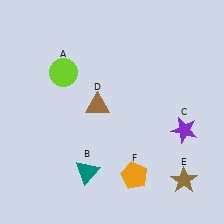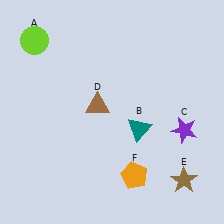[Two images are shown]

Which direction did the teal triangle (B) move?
The teal triangle (B) moved right.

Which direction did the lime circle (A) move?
The lime circle (A) moved up.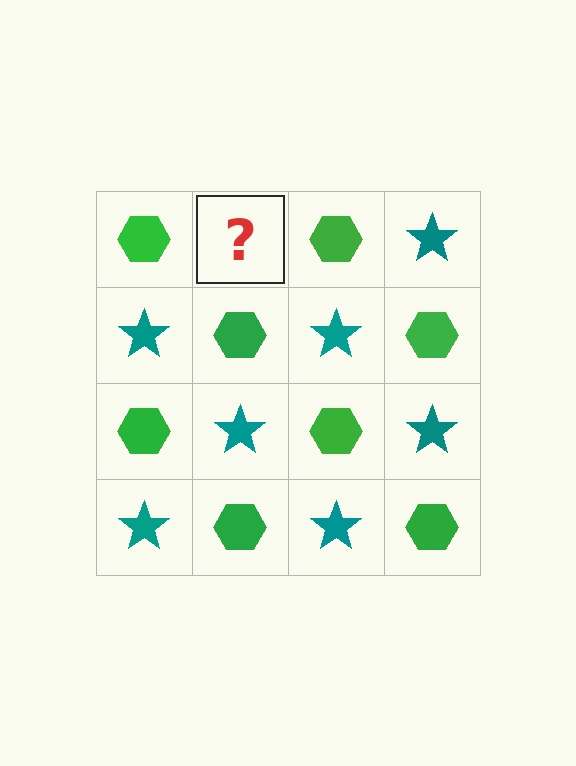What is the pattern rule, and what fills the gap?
The rule is that it alternates green hexagon and teal star in a checkerboard pattern. The gap should be filled with a teal star.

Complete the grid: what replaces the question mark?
The question mark should be replaced with a teal star.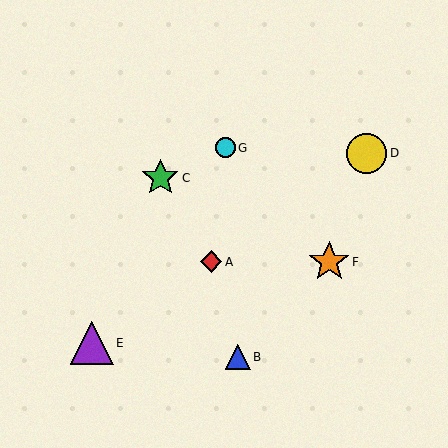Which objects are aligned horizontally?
Objects A, F are aligned horizontally.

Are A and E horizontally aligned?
No, A is at y≈262 and E is at y≈343.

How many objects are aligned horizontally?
2 objects (A, F) are aligned horizontally.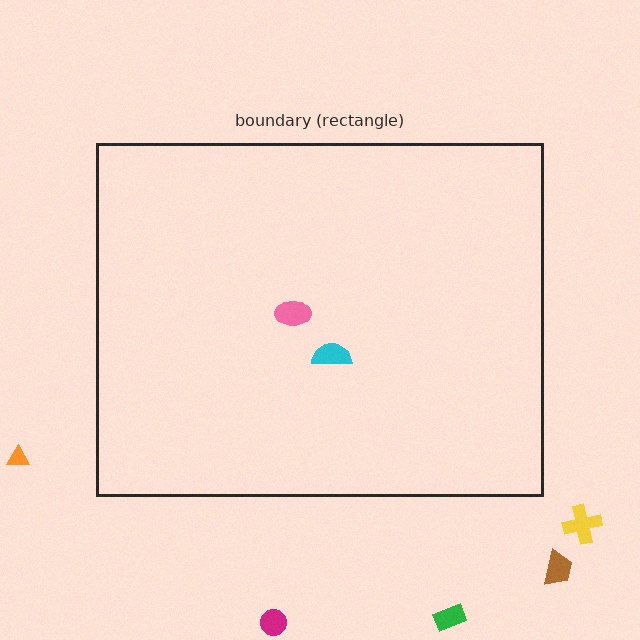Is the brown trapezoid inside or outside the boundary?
Outside.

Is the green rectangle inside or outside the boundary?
Outside.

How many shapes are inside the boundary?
2 inside, 5 outside.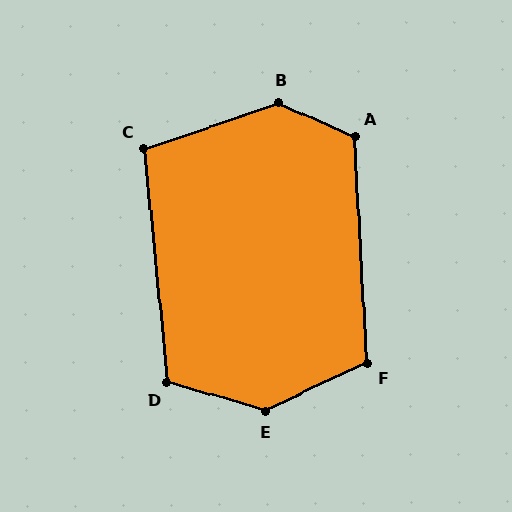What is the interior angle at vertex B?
Approximately 137 degrees (obtuse).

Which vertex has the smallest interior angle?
C, at approximately 103 degrees.